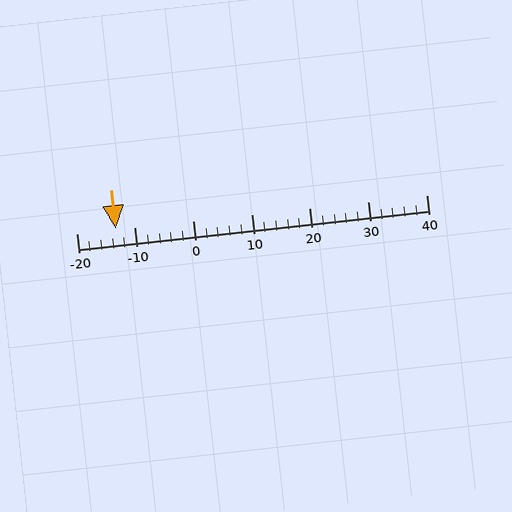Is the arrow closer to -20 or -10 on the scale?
The arrow is closer to -10.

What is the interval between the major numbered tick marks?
The major tick marks are spaced 10 units apart.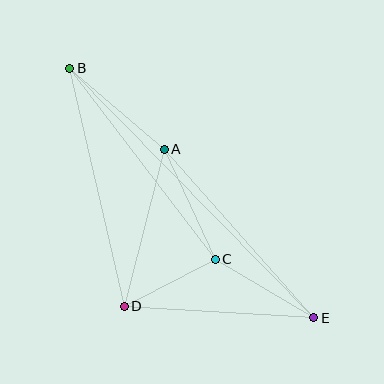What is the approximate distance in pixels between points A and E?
The distance between A and E is approximately 225 pixels.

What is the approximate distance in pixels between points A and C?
The distance between A and C is approximately 121 pixels.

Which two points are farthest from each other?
Points B and E are farthest from each other.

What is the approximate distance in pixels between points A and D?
The distance between A and D is approximately 162 pixels.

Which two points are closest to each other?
Points C and D are closest to each other.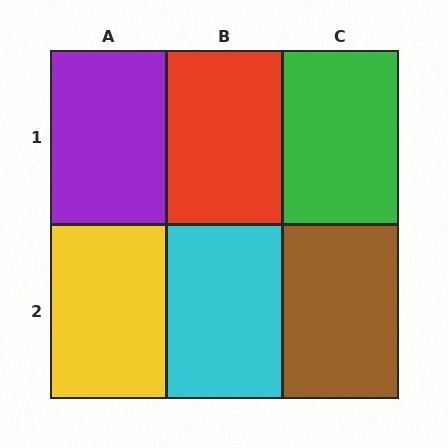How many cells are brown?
1 cell is brown.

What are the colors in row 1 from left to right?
Purple, red, green.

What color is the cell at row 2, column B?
Cyan.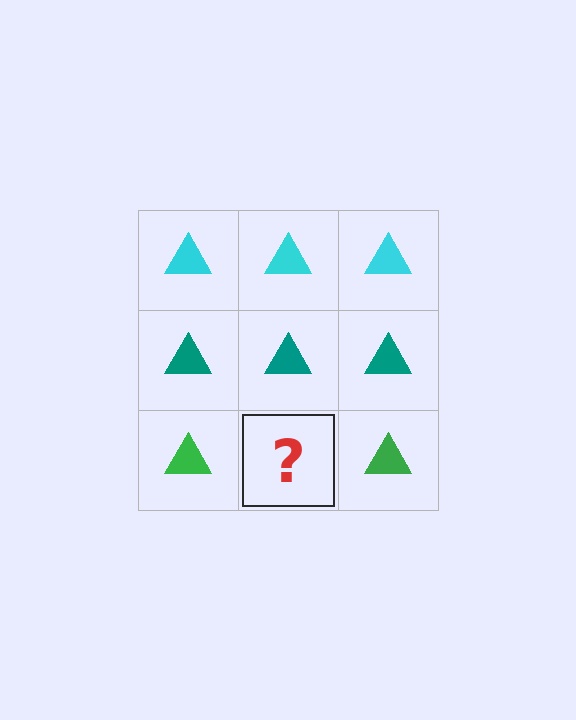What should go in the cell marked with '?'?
The missing cell should contain a green triangle.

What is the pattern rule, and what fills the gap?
The rule is that each row has a consistent color. The gap should be filled with a green triangle.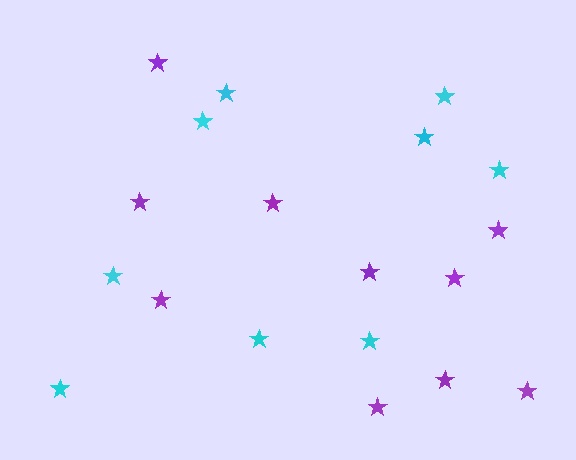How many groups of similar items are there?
There are 2 groups: one group of purple stars (10) and one group of cyan stars (9).